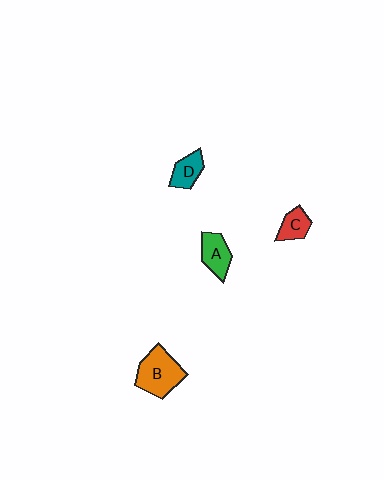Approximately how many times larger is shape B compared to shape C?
Approximately 2.1 times.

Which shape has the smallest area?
Shape C (red).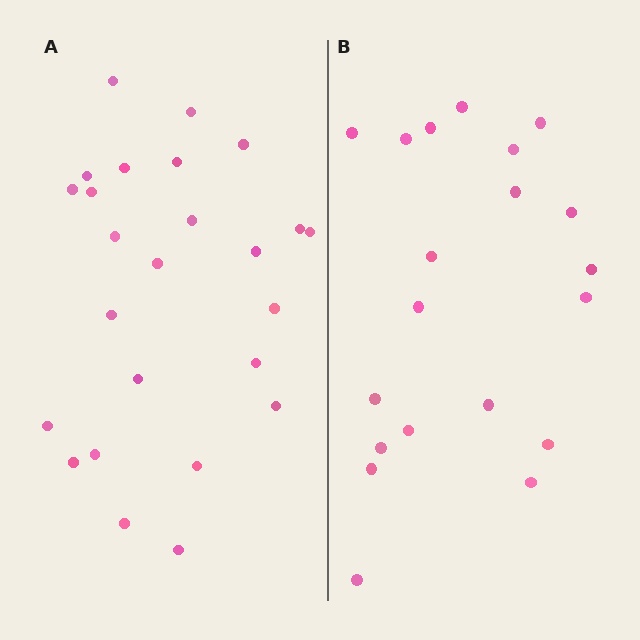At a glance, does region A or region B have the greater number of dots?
Region A (the left region) has more dots.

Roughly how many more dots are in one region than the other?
Region A has about 5 more dots than region B.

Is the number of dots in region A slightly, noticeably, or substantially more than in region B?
Region A has noticeably more, but not dramatically so. The ratio is roughly 1.2 to 1.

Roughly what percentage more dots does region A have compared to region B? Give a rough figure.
About 25% more.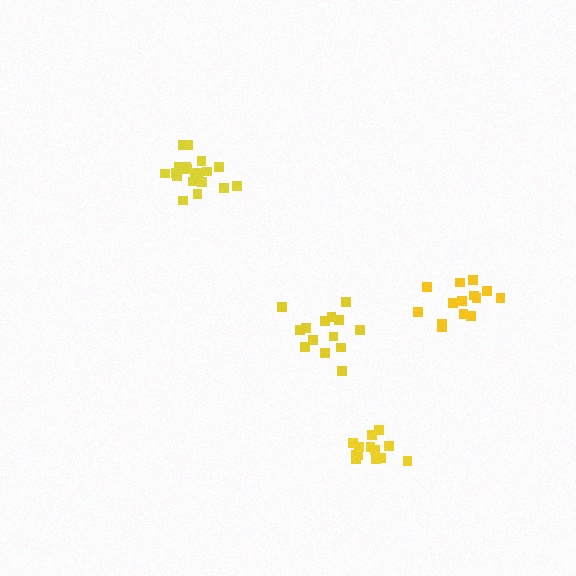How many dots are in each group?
Group 1: 15 dots, Group 2: 19 dots, Group 3: 13 dots, Group 4: 14 dots (61 total).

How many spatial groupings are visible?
There are 4 spatial groupings.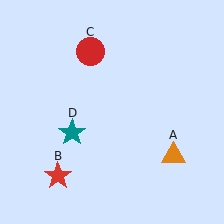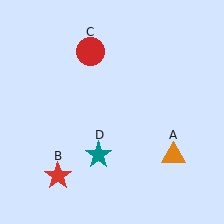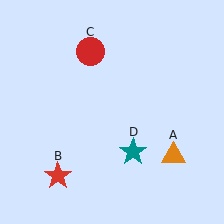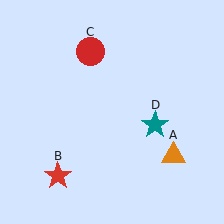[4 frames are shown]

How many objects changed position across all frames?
1 object changed position: teal star (object D).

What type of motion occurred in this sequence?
The teal star (object D) rotated counterclockwise around the center of the scene.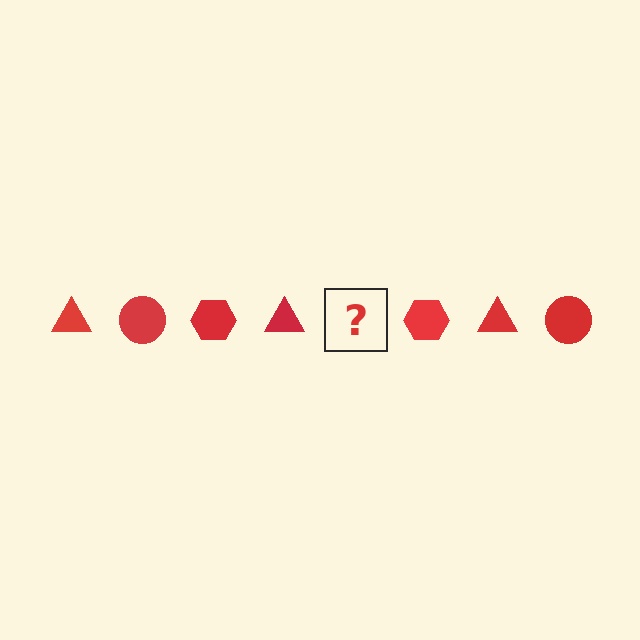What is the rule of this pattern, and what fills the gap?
The rule is that the pattern cycles through triangle, circle, hexagon shapes in red. The gap should be filled with a red circle.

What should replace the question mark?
The question mark should be replaced with a red circle.